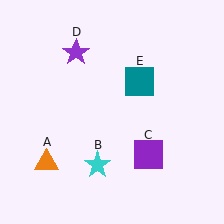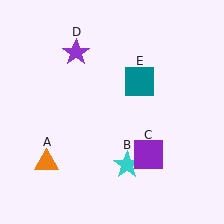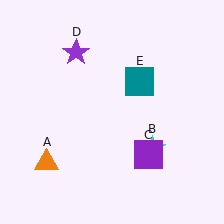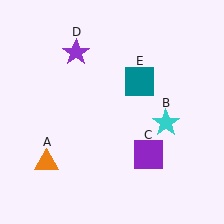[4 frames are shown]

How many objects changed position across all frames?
1 object changed position: cyan star (object B).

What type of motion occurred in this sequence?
The cyan star (object B) rotated counterclockwise around the center of the scene.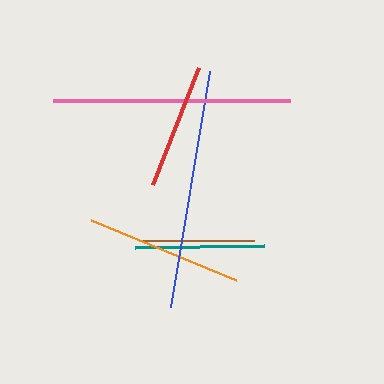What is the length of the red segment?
The red segment is approximately 126 pixels long.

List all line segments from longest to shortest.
From longest to shortest: blue, pink, orange, teal, red, brown.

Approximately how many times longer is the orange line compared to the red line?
The orange line is approximately 1.2 times the length of the red line.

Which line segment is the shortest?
The brown line is the shortest at approximately 113 pixels.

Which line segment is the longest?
The blue line is the longest at approximately 239 pixels.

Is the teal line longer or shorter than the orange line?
The orange line is longer than the teal line.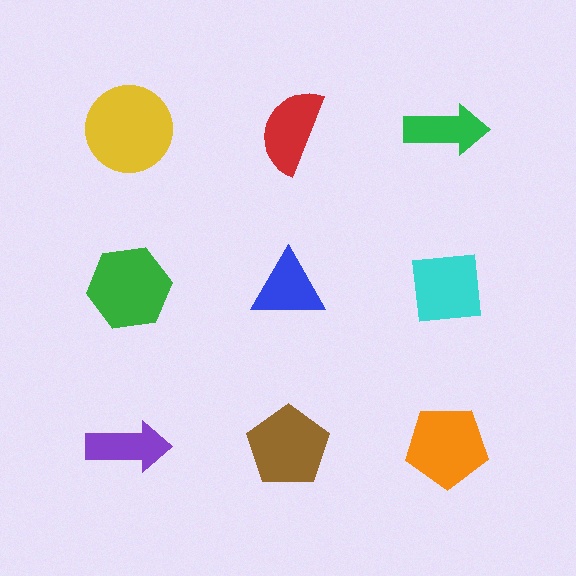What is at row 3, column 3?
An orange pentagon.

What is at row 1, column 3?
A green arrow.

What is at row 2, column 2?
A blue triangle.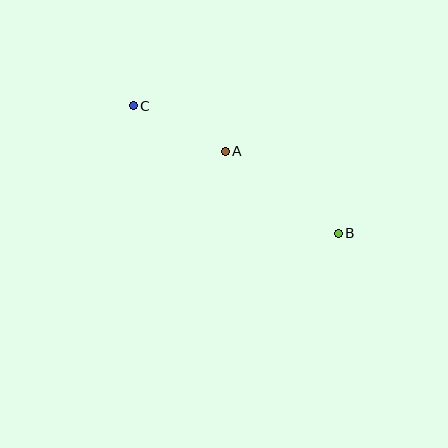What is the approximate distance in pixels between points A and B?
The distance between A and B is approximately 140 pixels.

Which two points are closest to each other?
Points A and C are closest to each other.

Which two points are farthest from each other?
Points B and C are farthest from each other.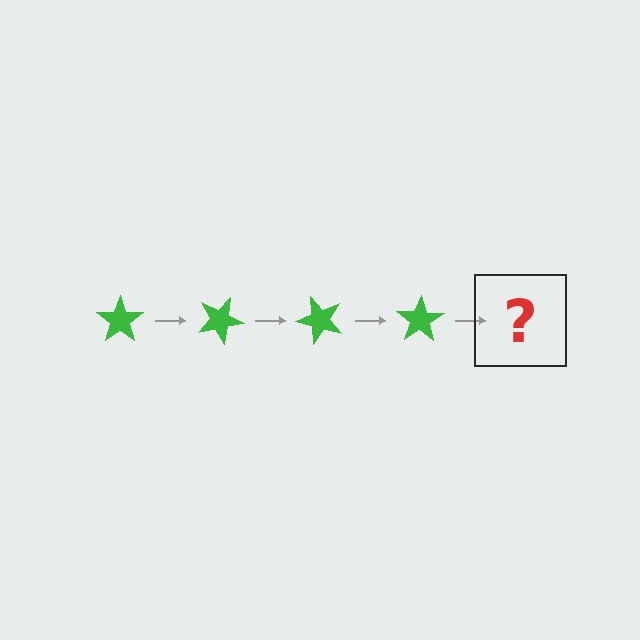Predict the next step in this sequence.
The next step is a green star rotated 100 degrees.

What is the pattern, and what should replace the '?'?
The pattern is that the star rotates 25 degrees each step. The '?' should be a green star rotated 100 degrees.